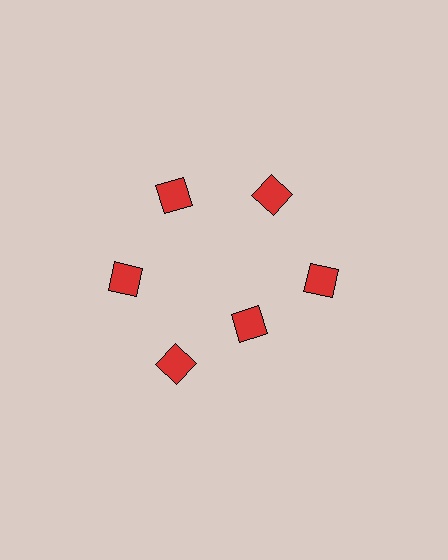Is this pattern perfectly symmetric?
No. The 6 red diamonds are arranged in a ring, but one element near the 5 o'clock position is pulled inward toward the center, breaking the 6-fold rotational symmetry.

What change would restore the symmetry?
The symmetry would be restored by moving it outward, back onto the ring so that all 6 diamonds sit at equal angles and equal distance from the center.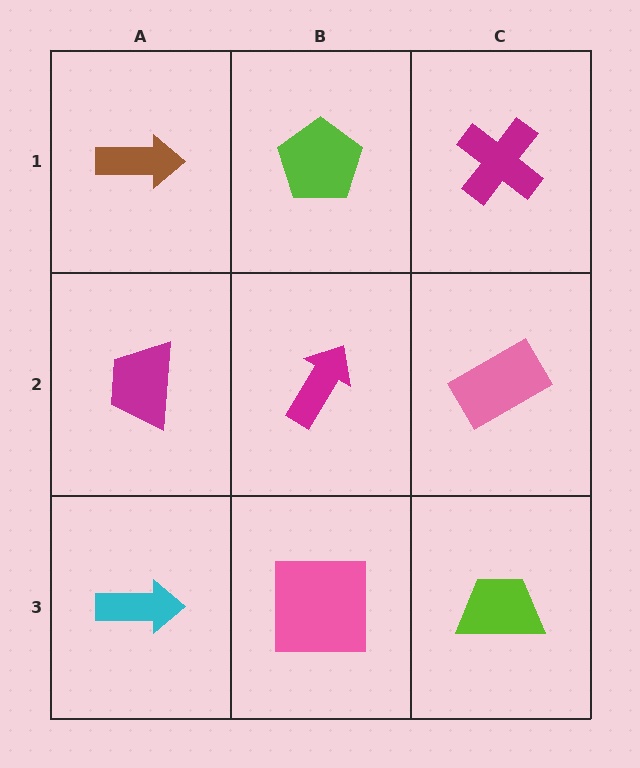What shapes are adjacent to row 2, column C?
A magenta cross (row 1, column C), a lime trapezoid (row 3, column C), a magenta arrow (row 2, column B).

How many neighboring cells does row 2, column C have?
3.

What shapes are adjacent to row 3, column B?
A magenta arrow (row 2, column B), a cyan arrow (row 3, column A), a lime trapezoid (row 3, column C).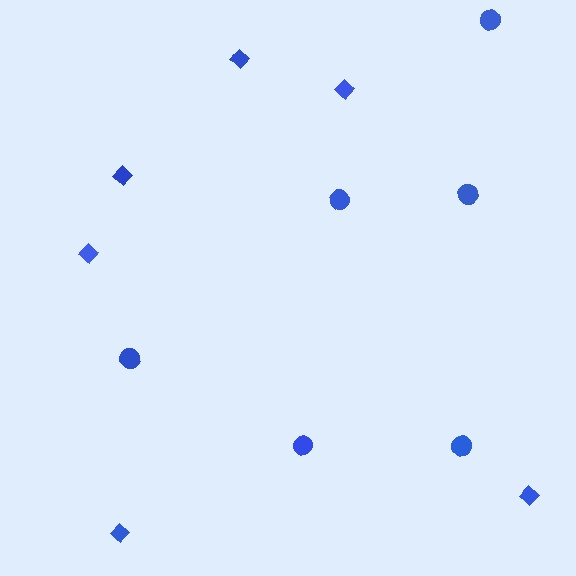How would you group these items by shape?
There are 2 groups: one group of circles (6) and one group of diamonds (6).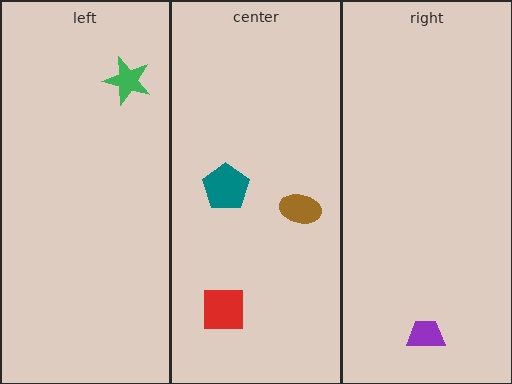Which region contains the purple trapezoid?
The right region.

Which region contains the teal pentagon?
The center region.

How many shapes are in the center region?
3.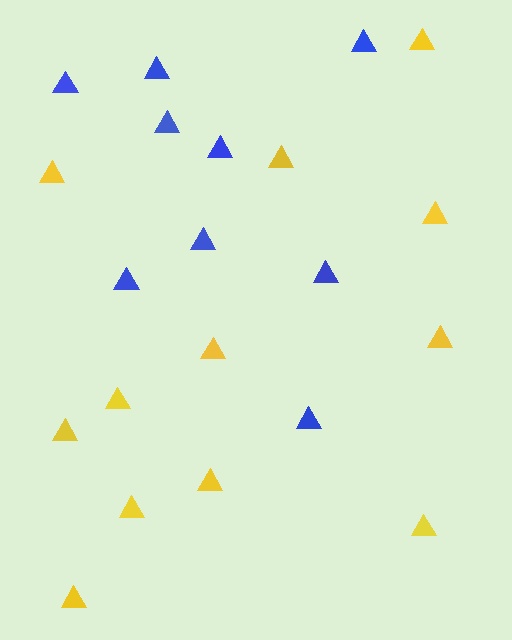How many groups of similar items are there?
There are 2 groups: one group of blue triangles (9) and one group of yellow triangles (12).